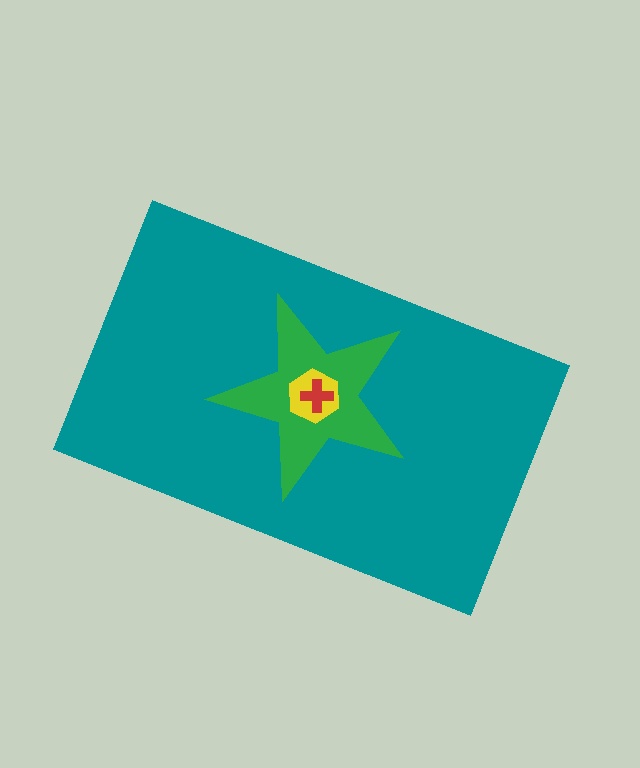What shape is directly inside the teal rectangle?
The green star.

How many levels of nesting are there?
4.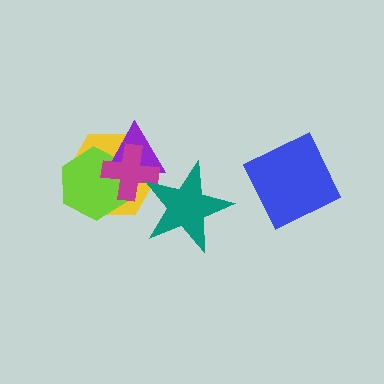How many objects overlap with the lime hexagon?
3 objects overlap with the lime hexagon.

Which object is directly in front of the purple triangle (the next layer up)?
The magenta cross is directly in front of the purple triangle.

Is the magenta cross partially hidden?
Yes, it is partially covered by another shape.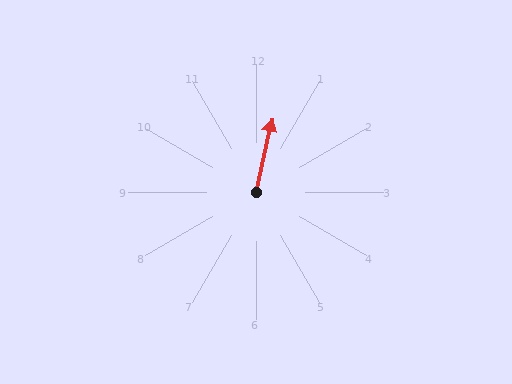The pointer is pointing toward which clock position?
Roughly 12 o'clock.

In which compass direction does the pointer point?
North.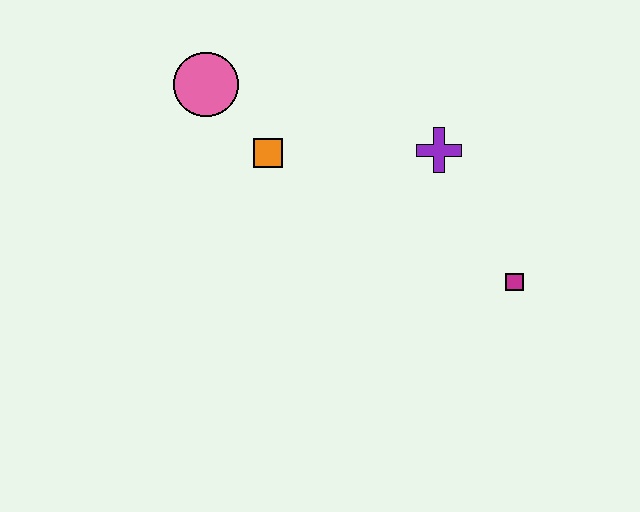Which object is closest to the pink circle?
The orange square is closest to the pink circle.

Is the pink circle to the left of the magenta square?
Yes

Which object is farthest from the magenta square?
The pink circle is farthest from the magenta square.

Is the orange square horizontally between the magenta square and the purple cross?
No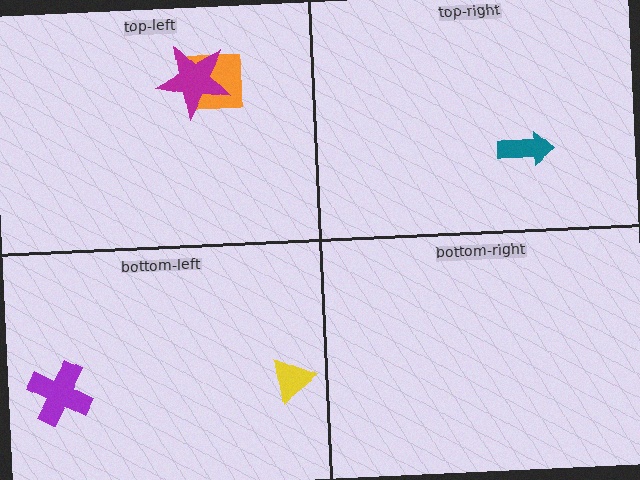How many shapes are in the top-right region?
1.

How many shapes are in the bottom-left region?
2.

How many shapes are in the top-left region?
2.